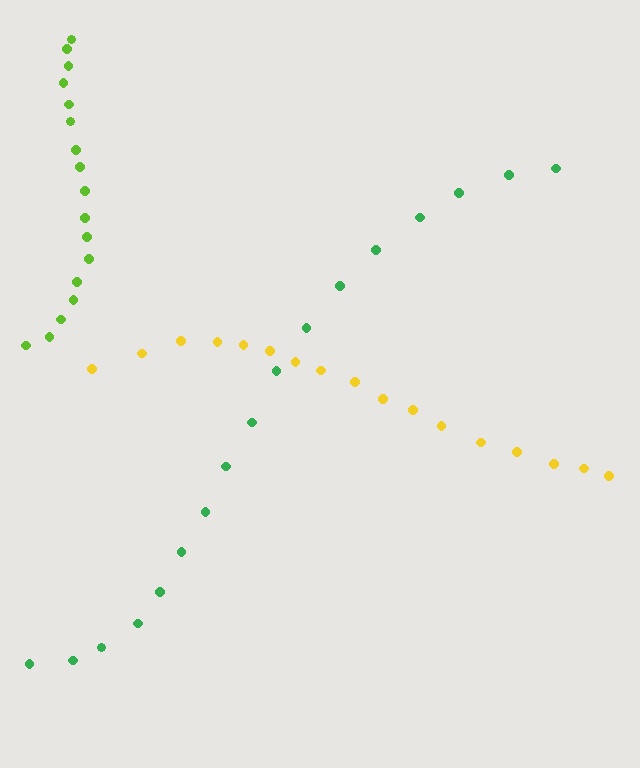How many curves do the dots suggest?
There are 3 distinct paths.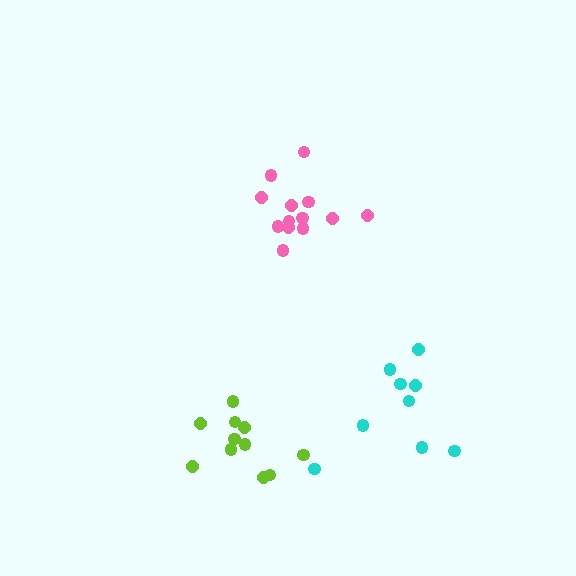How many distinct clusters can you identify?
There are 3 distinct clusters.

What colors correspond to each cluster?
The clusters are colored: lime, pink, cyan.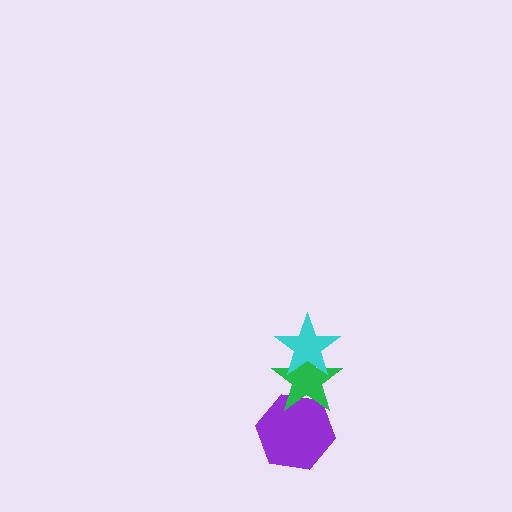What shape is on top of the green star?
The cyan star is on top of the green star.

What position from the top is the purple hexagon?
The purple hexagon is 3rd from the top.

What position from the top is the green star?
The green star is 2nd from the top.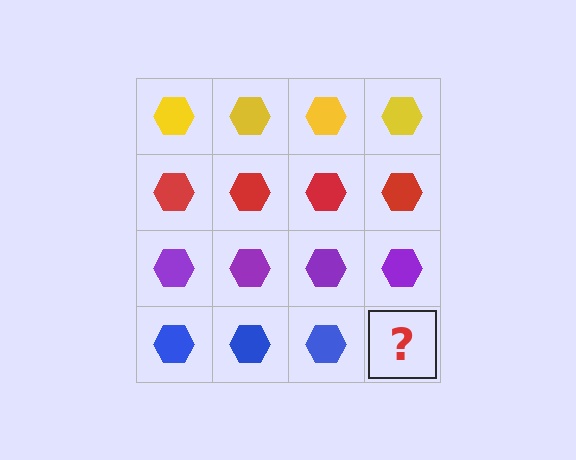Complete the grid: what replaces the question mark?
The question mark should be replaced with a blue hexagon.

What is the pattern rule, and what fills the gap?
The rule is that each row has a consistent color. The gap should be filled with a blue hexagon.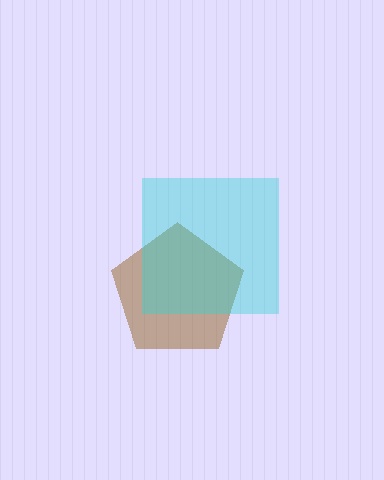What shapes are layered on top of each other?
The layered shapes are: a brown pentagon, a cyan square.